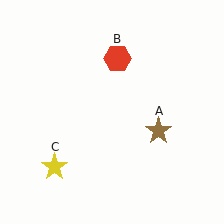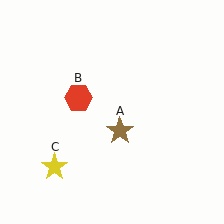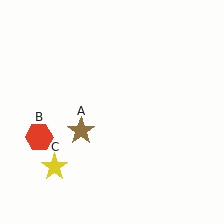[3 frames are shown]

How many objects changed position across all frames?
2 objects changed position: brown star (object A), red hexagon (object B).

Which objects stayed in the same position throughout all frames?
Yellow star (object C) remained stationary.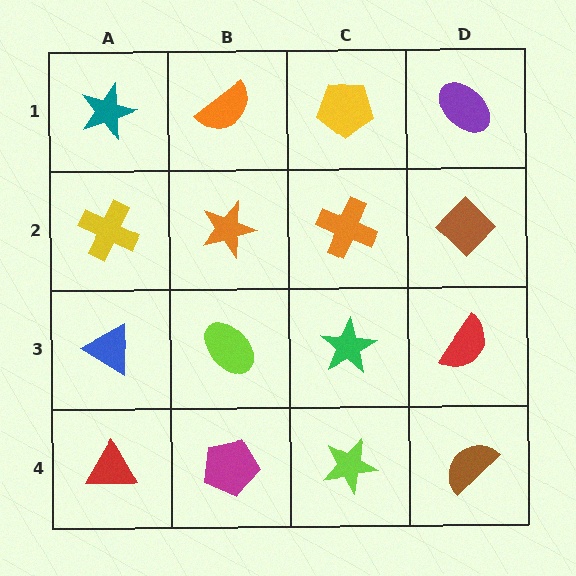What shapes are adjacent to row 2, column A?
A teal star (row 1, column A), a blue triangle (row 3, column A), an orange star (row 2, column B).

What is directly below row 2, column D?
A red semicircle.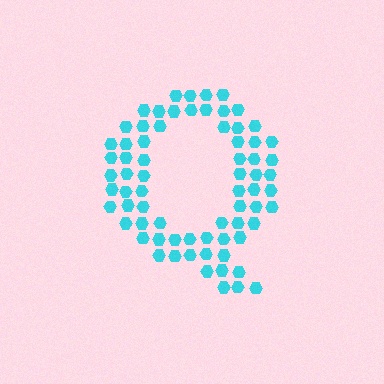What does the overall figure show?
The overall figure shows the letter Q.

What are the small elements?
The small elements are hexagons.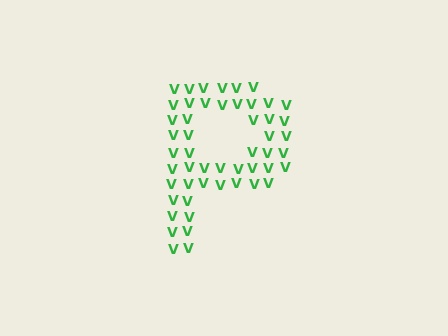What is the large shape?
The large shape is the letter P.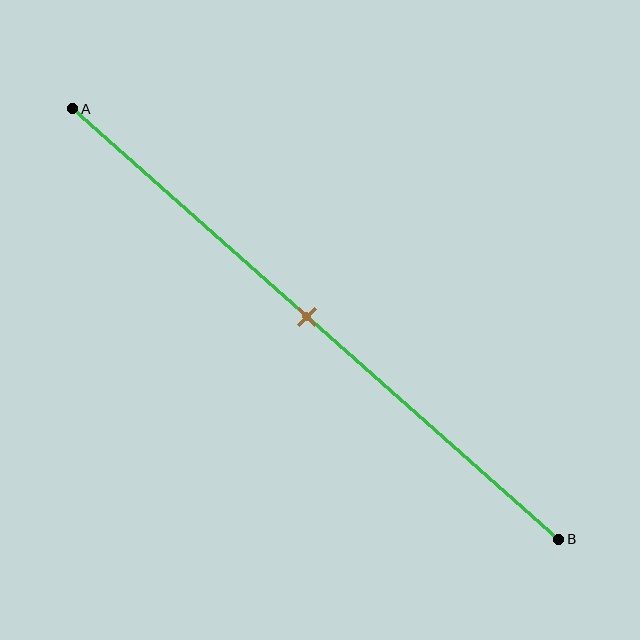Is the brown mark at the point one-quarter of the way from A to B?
No, the mark is at about 50% from A, not at the 25% one-quarter point.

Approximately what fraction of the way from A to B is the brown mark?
The brown mark is approximately 50% of the way from A to B.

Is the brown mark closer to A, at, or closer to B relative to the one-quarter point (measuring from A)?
The brown mark is closer to point B than the one-quarter point of segment AB.